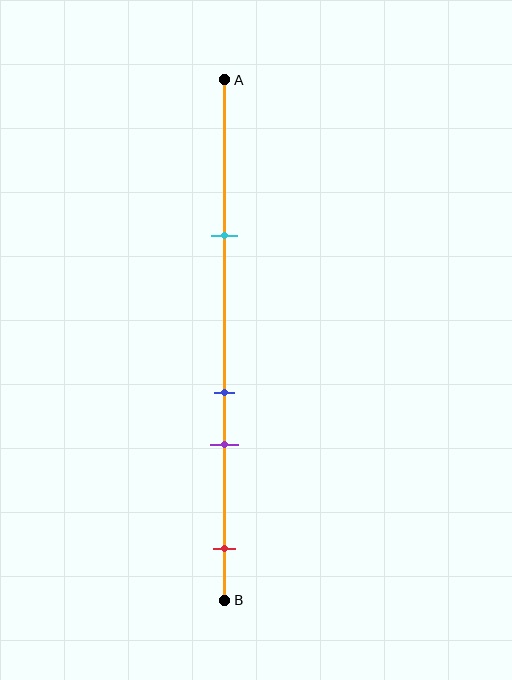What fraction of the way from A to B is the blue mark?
The blue mark is approximately 60% (0.6) of the way from A to B.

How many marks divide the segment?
There are 4 marks dividing the segment.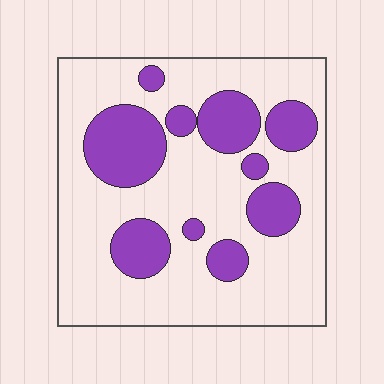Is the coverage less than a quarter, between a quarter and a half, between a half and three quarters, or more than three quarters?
Between a quarter and a half.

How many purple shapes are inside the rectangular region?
10.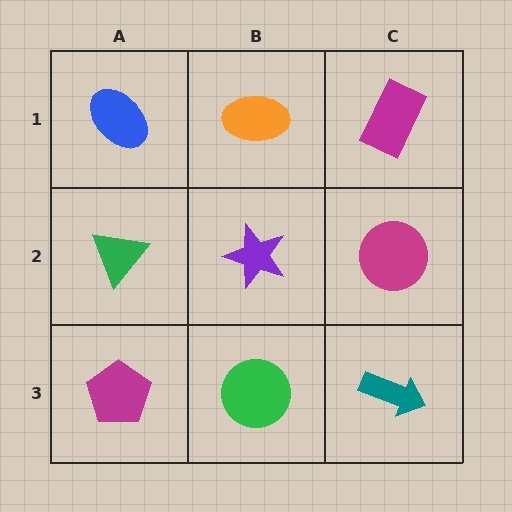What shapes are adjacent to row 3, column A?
A green triangle (row 2, column A), a green circle (row 3, column B).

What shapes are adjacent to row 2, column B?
An orange ellipse (row 1, column B), a green circle (row 3, column B), a green triangle (row 2, column A), a magenta circle (row 2, column C).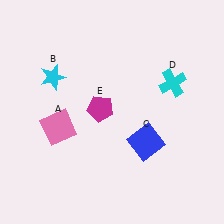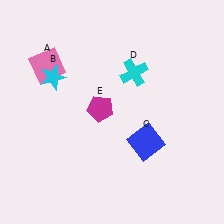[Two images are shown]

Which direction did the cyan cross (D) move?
The cyan cross (D) moved left.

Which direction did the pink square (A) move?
The pink square (A) moved up.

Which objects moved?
The objects that moved are: the pink square (A), the cyan cross (D).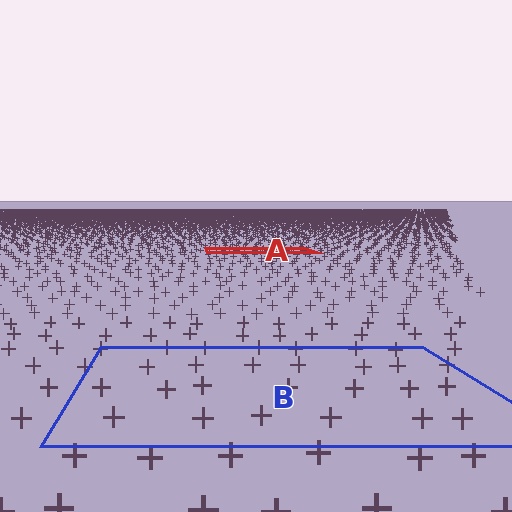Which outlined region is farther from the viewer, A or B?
Region A is farther from the viewer — the texture elements inside it appear smaller and more densely packed.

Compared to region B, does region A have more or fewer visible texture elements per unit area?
Region A has more texture elements per unit area — they are packed more densely because it is farther away.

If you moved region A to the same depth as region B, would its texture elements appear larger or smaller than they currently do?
They would appear larger. At a closer depth, the same texture elements are projected at a bigger on-screen size.